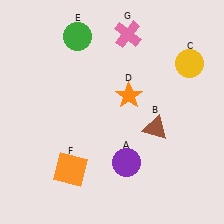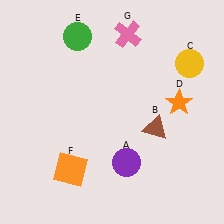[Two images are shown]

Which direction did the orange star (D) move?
The orange star (D) moved right.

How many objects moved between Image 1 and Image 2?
1 object moved between the two images.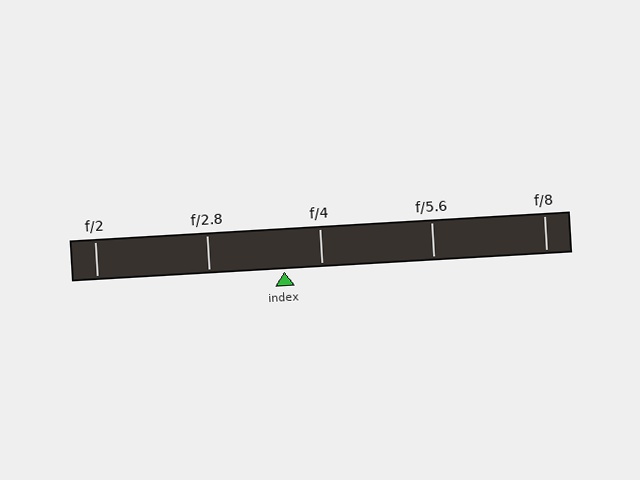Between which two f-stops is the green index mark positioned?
The index mark is between f/2.8 and f/4.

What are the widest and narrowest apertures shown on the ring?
The widest aperture shown is f/2 and the narrowest is f/8.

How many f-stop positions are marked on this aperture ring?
There are 5 f-stop positions marked.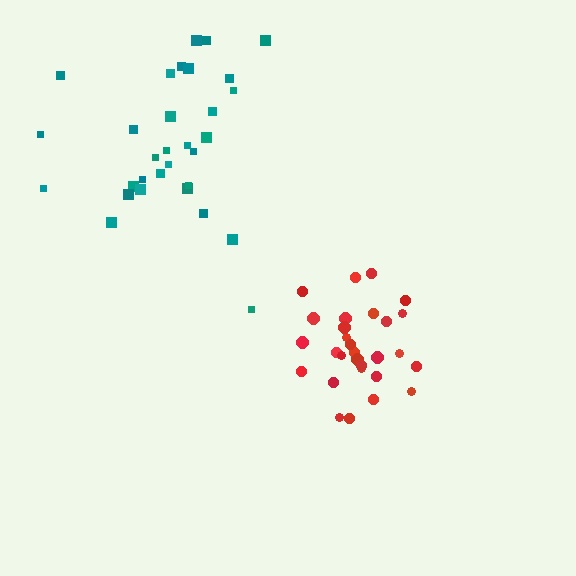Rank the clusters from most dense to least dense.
red, teal.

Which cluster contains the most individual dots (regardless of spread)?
Teal (31).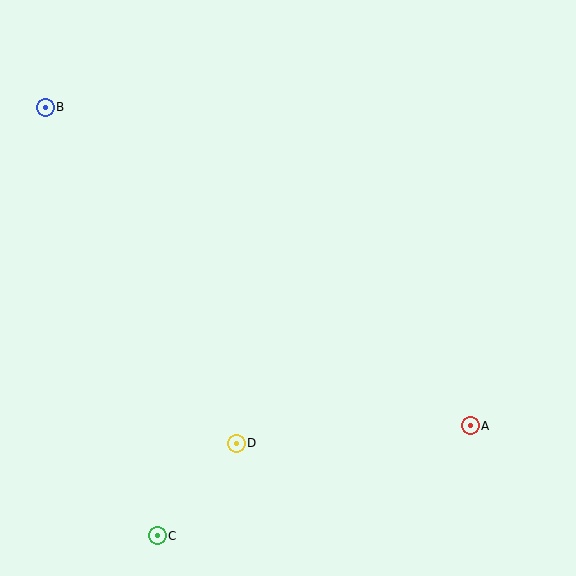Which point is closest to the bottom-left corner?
Point C is closest to the bottom-left corner.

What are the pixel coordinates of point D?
Point D is at (236, 443).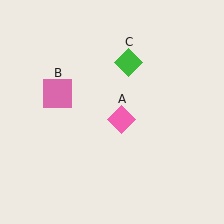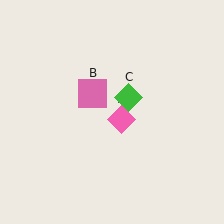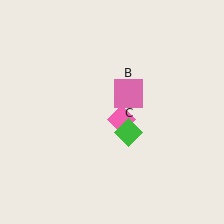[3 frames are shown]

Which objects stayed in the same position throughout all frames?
Pink diamond (object A) remained stationary.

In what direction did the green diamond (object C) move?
The green diamond (object C) moved down.